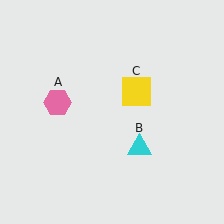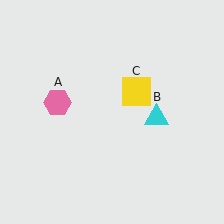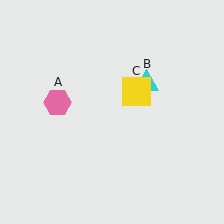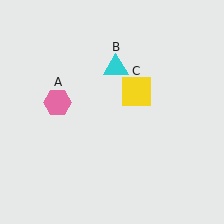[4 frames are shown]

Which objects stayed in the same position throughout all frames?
Pink hexagon (object A) and yellow square (object C) remained stationary.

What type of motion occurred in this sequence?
The cyan triangle (object B) rotated counterclockwise around the center of the scene.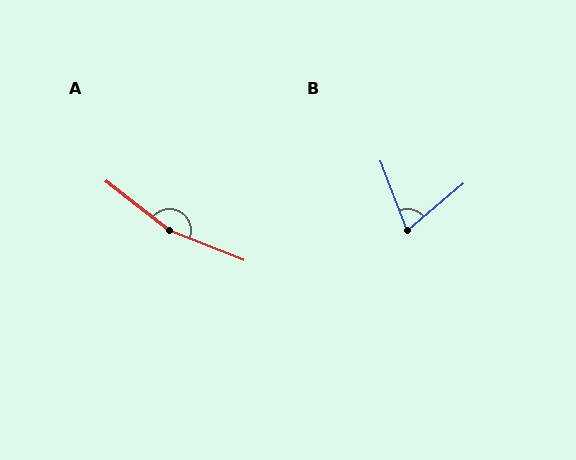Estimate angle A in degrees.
Approximately 163 degrees.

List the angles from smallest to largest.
B (70°), A (163°).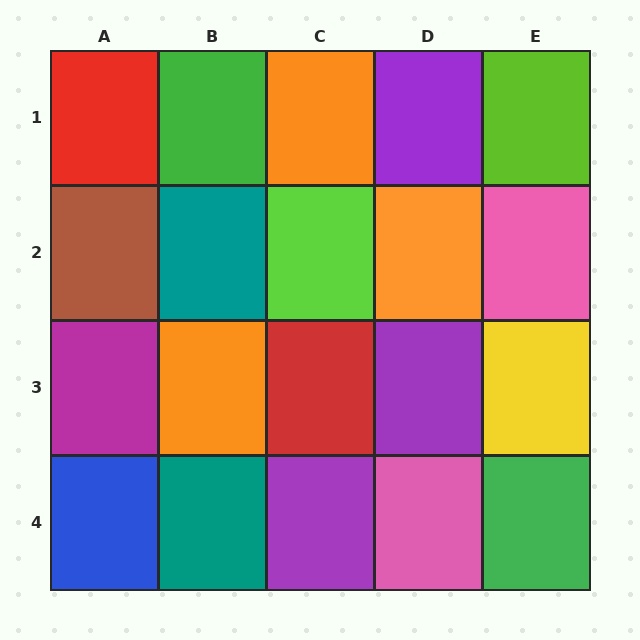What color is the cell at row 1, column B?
Green.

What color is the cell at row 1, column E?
Lime.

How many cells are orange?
3 cells are orange.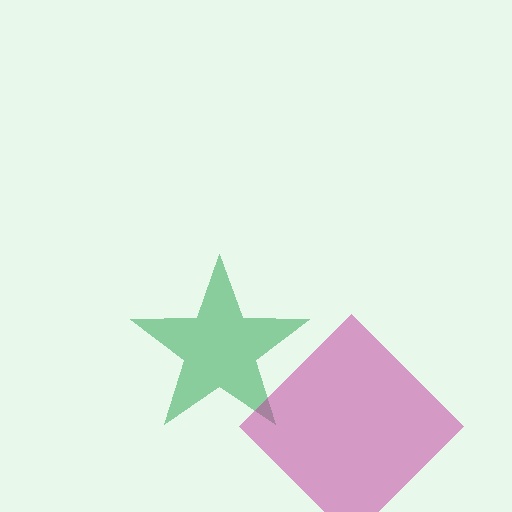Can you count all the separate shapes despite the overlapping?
Yes, there are 2 separate shapes.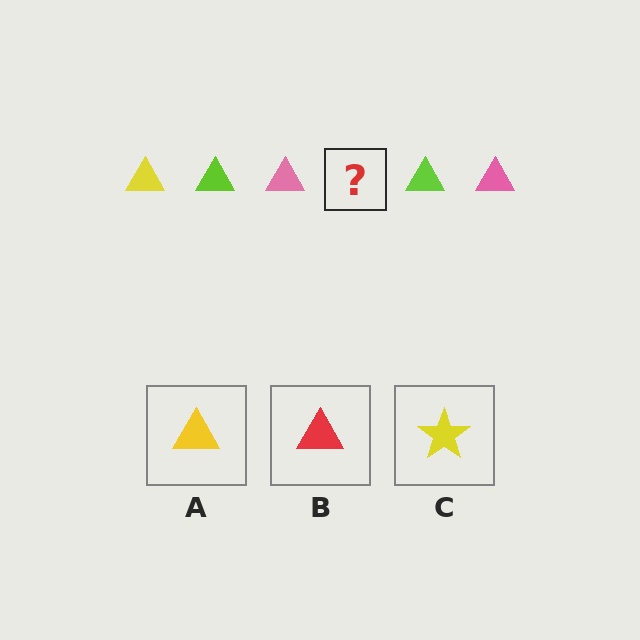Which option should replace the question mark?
Option A.